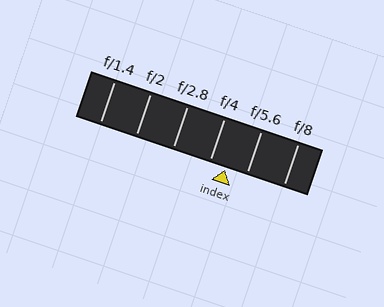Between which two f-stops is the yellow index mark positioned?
The index mark is between f/4 and f/5.6.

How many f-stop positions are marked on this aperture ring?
There are 6 f-stop positions marked.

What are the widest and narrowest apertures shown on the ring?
The widest aperture shown is f/1.4 and the narrowest is f/8.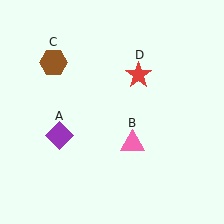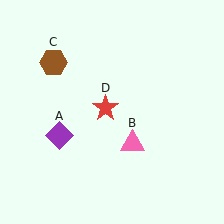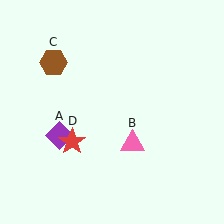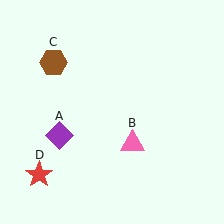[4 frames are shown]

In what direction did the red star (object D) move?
The red star (object D) moved down and to the left.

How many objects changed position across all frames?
1 object changed position: red star (object D).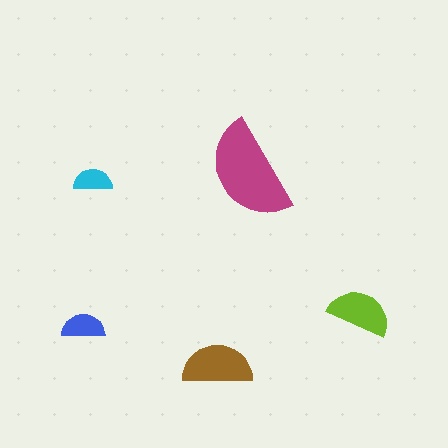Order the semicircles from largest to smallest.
the magenta one, the brown one, the lime one, the blue one, the cyan one.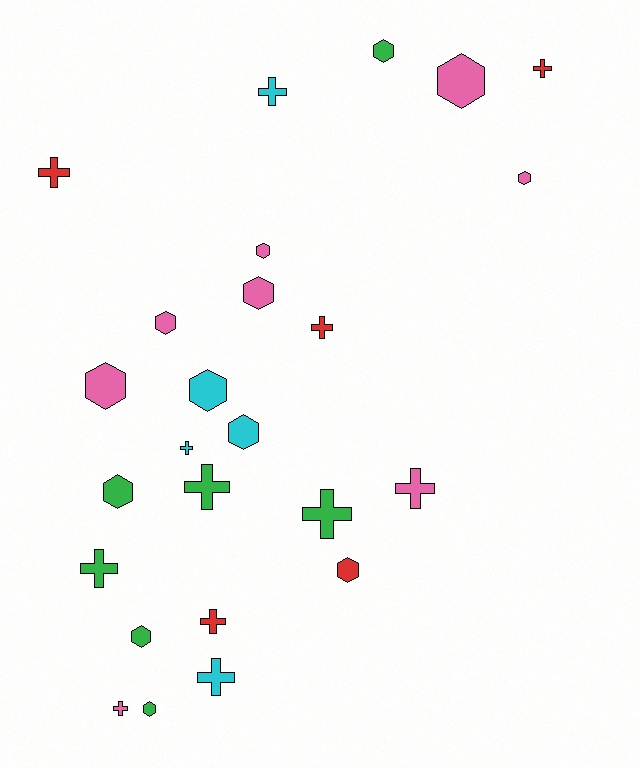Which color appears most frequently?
Pink, with 8 objects.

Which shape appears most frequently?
Hexagon, with 13 objects.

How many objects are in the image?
There are 25 objects.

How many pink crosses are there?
There are 2 pink crosses.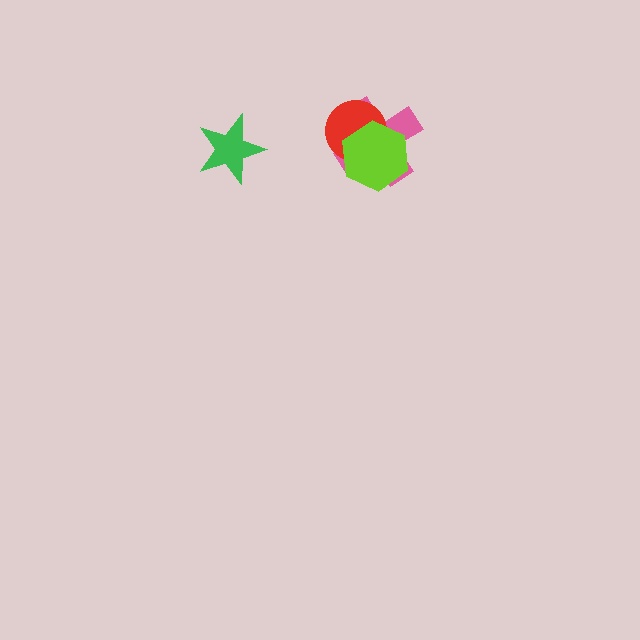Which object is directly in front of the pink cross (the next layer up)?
The red circle is directly in front of the pink cross.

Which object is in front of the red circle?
The lime hexagon is in front of the red circle.